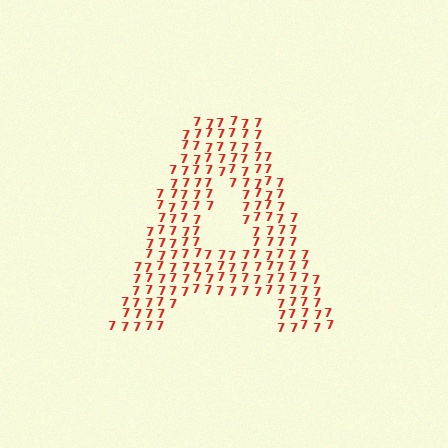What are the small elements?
The small elements are digit 7's.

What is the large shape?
The large shape is the letter A.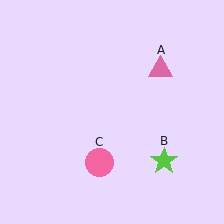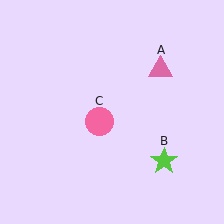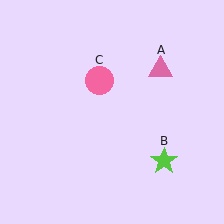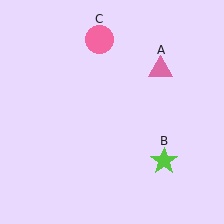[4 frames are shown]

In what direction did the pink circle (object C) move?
The pink circle (object C) moved up.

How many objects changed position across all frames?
1 object changed position: pink circle (object C).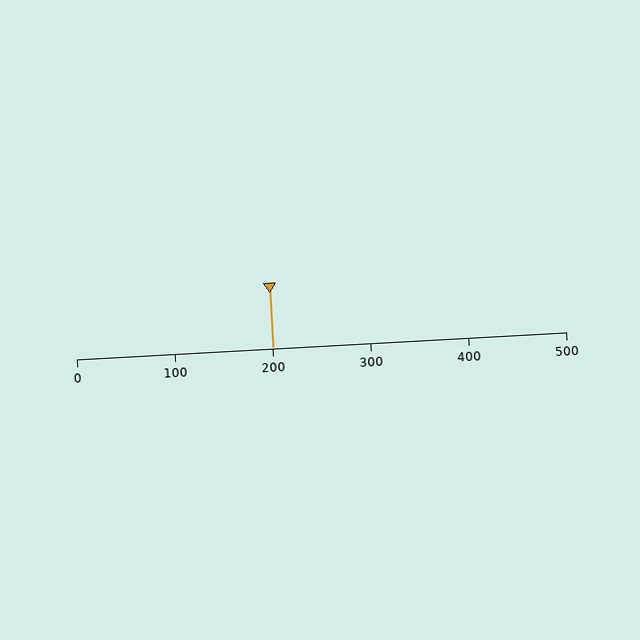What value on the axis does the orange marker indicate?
The marker indicates approximately 200.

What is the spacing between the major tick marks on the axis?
The major ticks are spaced 100 apart.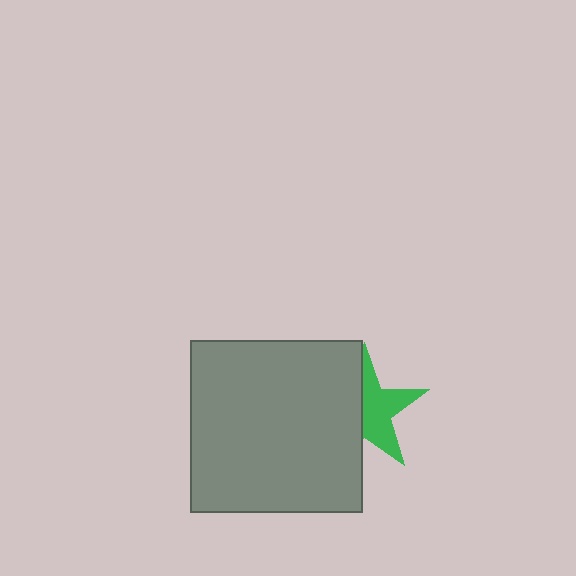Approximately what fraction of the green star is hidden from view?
Roughly 48% of the green star is hidden behind the gray square.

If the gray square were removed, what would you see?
You would see the complete green star.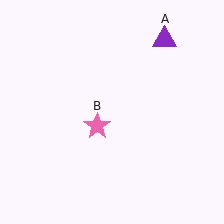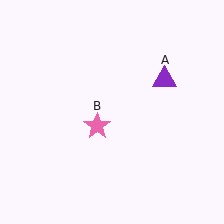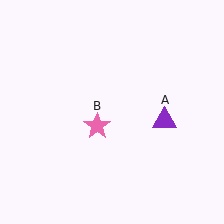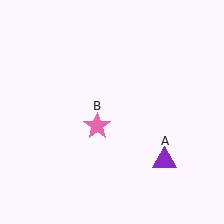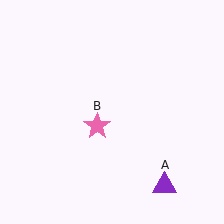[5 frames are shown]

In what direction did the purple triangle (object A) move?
The purple triangle (object A) moved down.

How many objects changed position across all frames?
1 object changed position: purple triangle (object A).